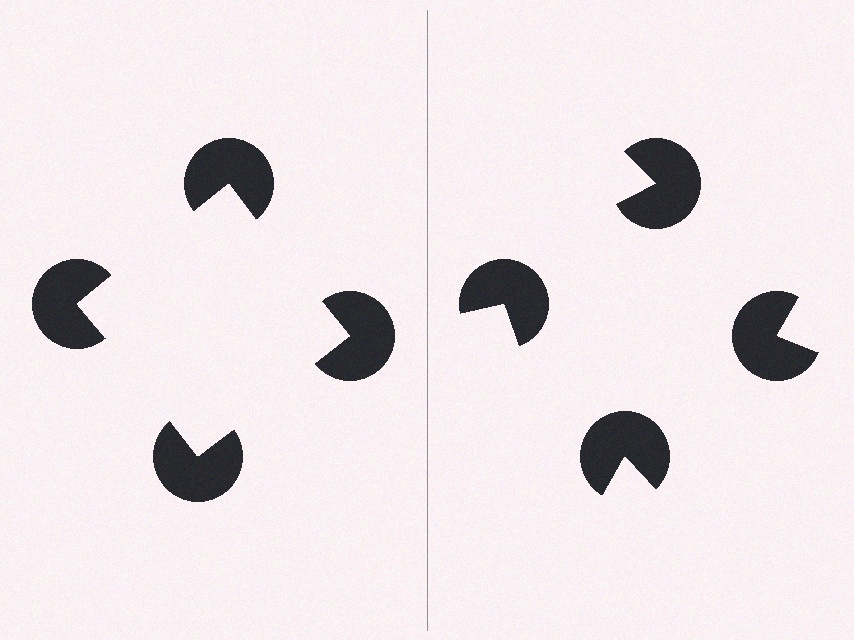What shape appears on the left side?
An illusory square.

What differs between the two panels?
The pac-man discs are positioned identically on both sides; only the wedge orientations differ. On the left they align to a square; on the right they are misaligned.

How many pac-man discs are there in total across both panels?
8 — 4 on each side.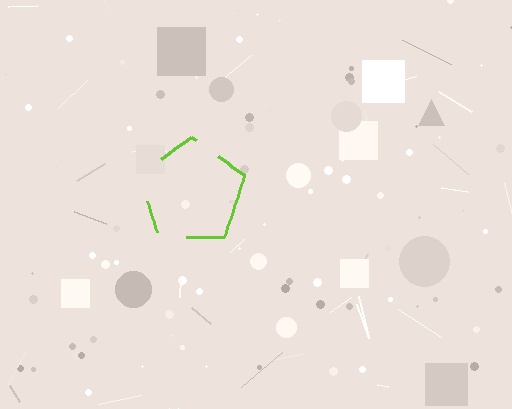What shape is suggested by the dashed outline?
The dashed outline suggests a pentagon.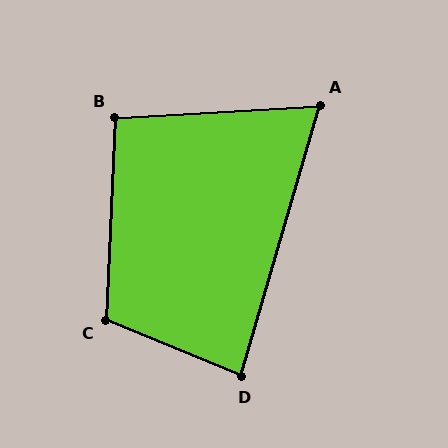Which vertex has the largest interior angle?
C, at approximately 110 degrees.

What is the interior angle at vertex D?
Approximately 84 degrees (acute).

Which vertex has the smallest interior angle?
A, at approximately 70 degrees.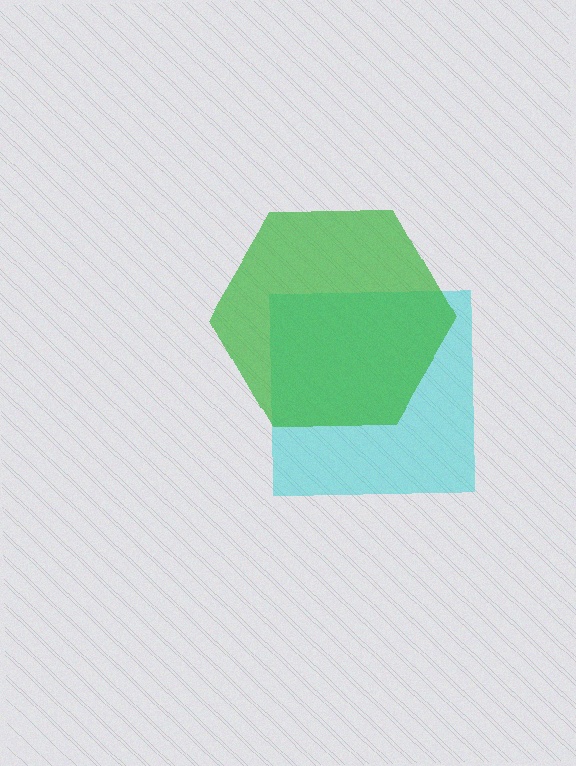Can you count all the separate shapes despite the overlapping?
Yes, there are 2 separate shapes.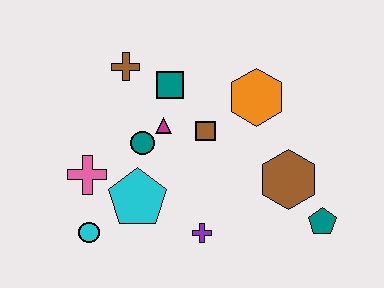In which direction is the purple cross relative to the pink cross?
The purple cross is to the right of the pink cross.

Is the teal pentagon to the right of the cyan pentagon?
Yes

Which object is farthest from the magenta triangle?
The teal pentagon is farthest from the magenta triangle.